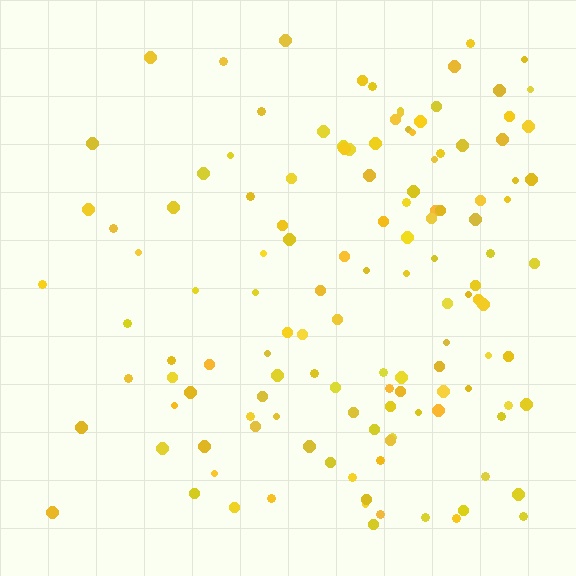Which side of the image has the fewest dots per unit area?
The left.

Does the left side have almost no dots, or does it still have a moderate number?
Still a moderate number, just noticeably fewer than the right.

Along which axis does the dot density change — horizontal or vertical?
Horizontal.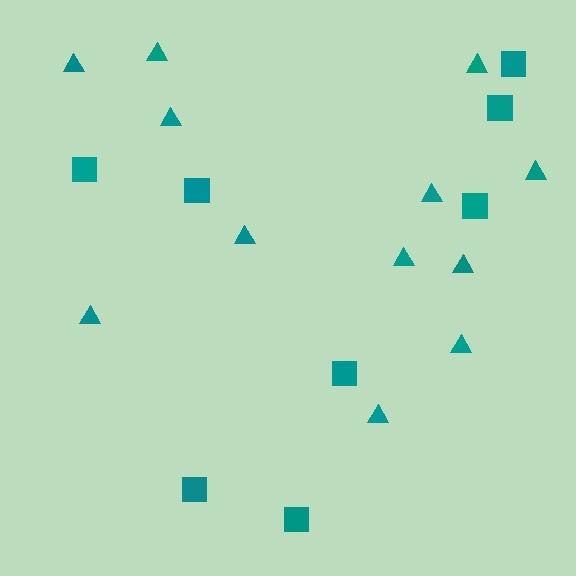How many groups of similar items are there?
There are 2 groups: one group of triangles (12) and one group of squares (8).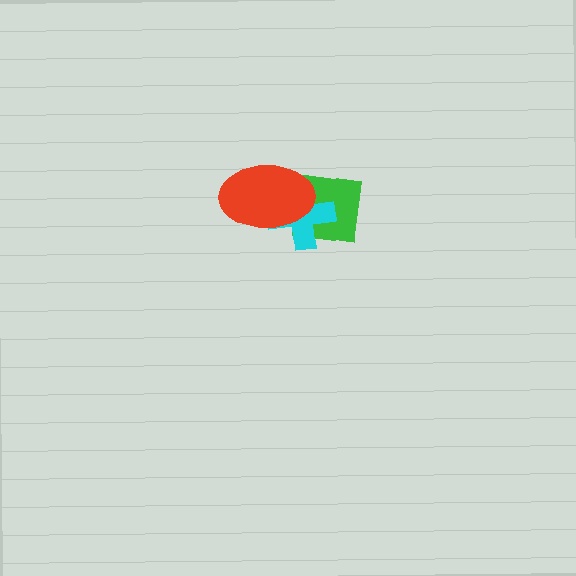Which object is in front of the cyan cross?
The red ellipse is in front of the cyan cross.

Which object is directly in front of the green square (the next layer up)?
The cyan cross is directly in front of the green square.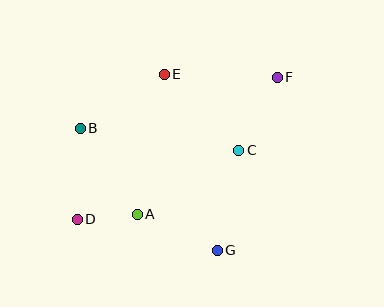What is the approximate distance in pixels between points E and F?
The distance between E and F is approximately 113 pixels.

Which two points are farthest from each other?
Points D and F are farthest from each other.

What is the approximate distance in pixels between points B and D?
The distance between B and D is approximately 91 pixels.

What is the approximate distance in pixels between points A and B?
The distance between A and B is approximately 103 pixels.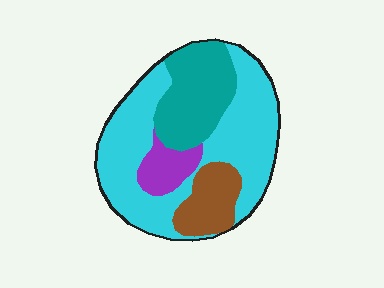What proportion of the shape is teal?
Teal takes up about one quarter (1/4) of the shape.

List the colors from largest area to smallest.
From largest to smallest: cyan, teal, brown, purple.